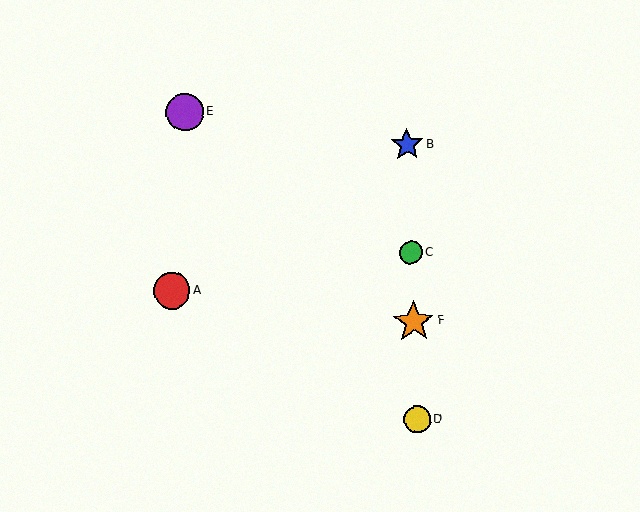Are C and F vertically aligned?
Yes, both are at x≈411.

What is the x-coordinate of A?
Object A is at x≈172.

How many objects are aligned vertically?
4 objects (B, C, D, F) are aligned vertically.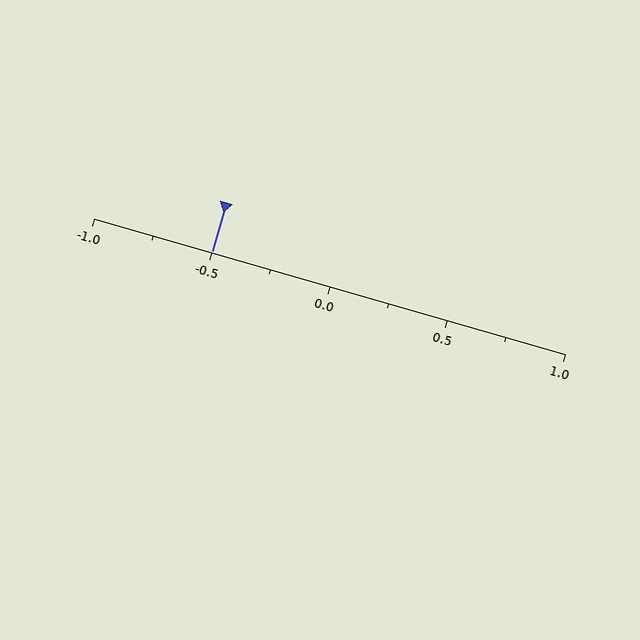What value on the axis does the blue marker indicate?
The marker indicates approximately -0.5.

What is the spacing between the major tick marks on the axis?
The major ticks are spaced 0.5 apart.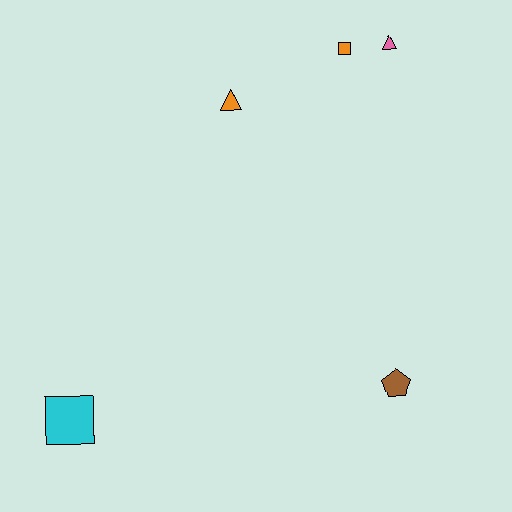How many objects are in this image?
There are 5 objects.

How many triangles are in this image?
There are 2 triangles.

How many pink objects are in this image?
There is 1 pink object.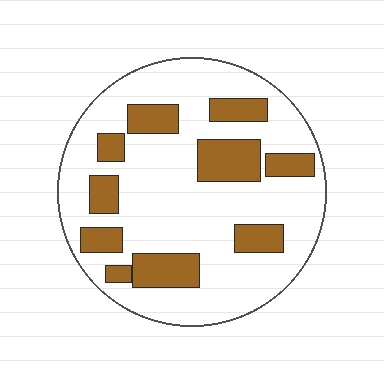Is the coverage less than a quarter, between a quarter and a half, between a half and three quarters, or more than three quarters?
Between a quarter and a half.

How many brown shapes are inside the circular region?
10.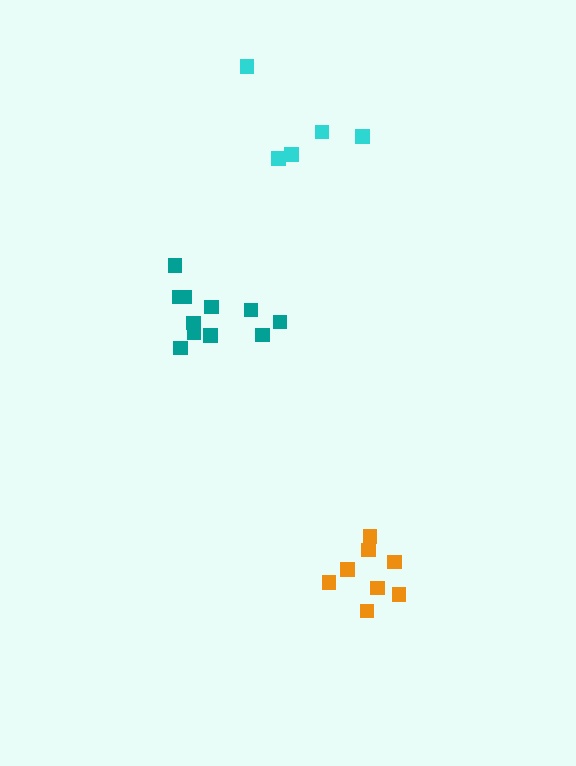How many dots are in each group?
Group 1: 5 dots, Group 2: 8 dots, Group 3: 11 dots (24 total).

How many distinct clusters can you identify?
There are 3 distinct clusters.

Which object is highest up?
The cyan cluster is topmost.